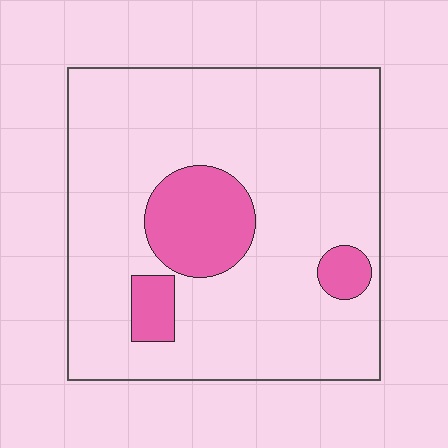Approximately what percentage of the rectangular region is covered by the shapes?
Approximately 15%.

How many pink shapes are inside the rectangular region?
3.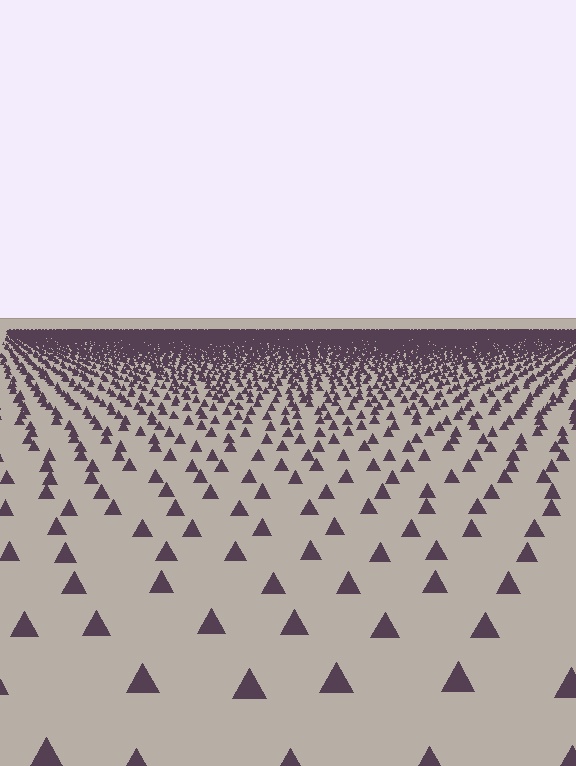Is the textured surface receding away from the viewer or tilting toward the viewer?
The surface is receding away from the viewer. Texture elements get smaller and denser toward the top.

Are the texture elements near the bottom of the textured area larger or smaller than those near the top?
Larger. Near the bottom, elements are closer to the viewer and appear at a bigger on-screen size.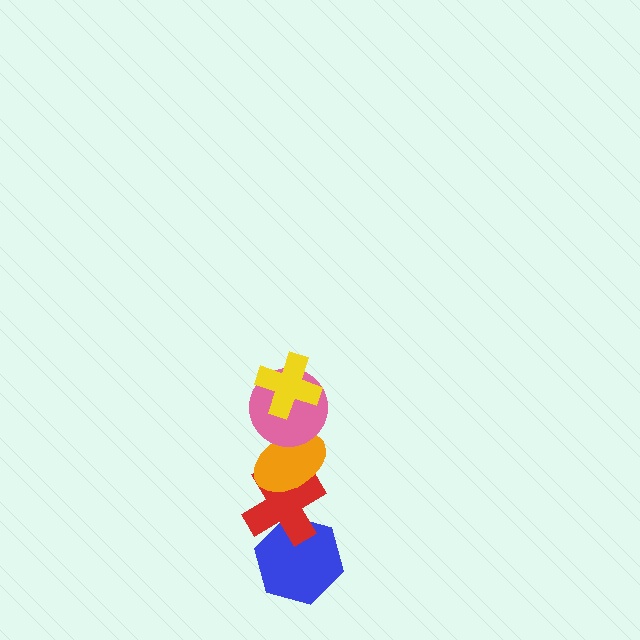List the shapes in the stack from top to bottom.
From top to bottom: the yellow cross, the pink circle, the orange ellipse, the red cross, the blue hexagon.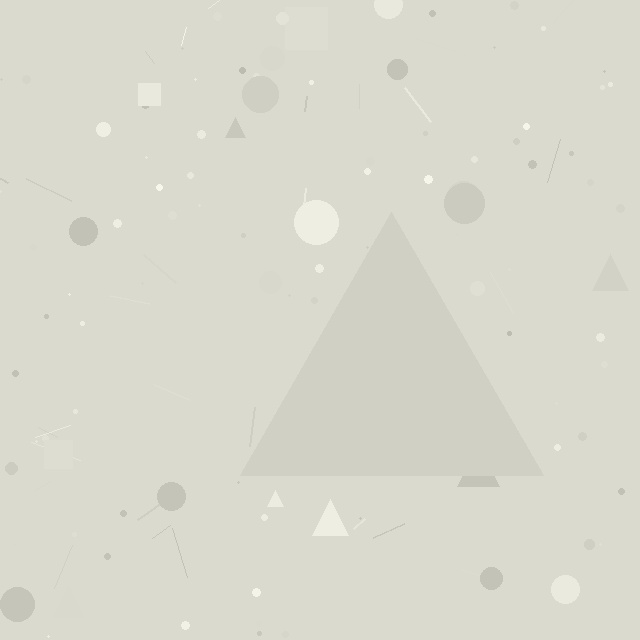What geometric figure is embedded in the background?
A triangle is embedded in the background.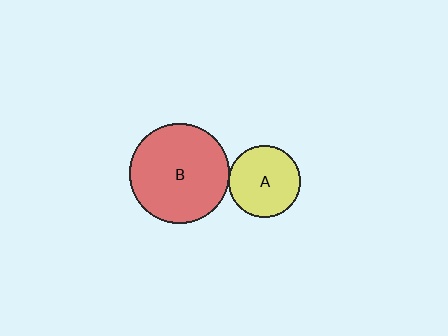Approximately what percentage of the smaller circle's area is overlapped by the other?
Approximately 5%.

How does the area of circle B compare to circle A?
Approximately 1.9 times.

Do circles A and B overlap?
Yes.